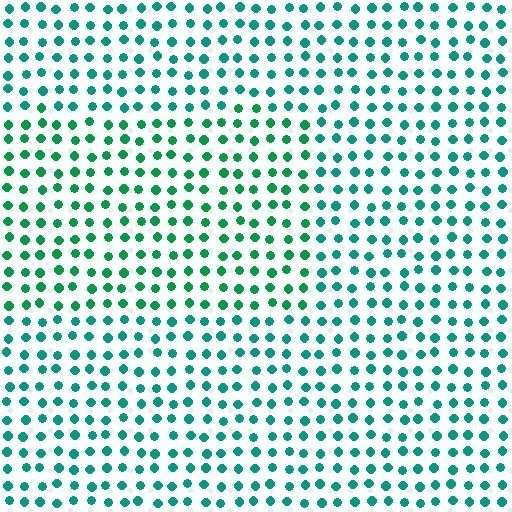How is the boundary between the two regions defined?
The boundary is defined purely by a slight shift in hue (about 25 degrees). Spacing, size, and orientation are identical on both sides.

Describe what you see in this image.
The image is filled with small teal elements in a uniform arrangement. A rectangle-shaped region is visible where the elements are tinted to a slightly different hue, forming a subtle color boundary.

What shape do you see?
I see a rectangle.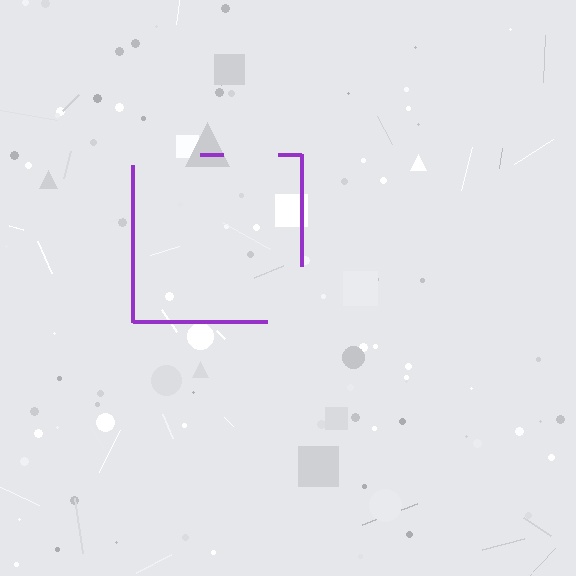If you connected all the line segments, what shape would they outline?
They would outline a square.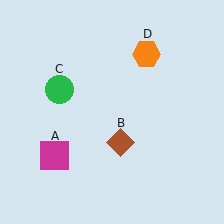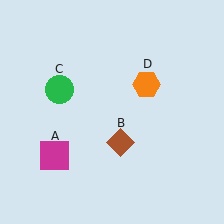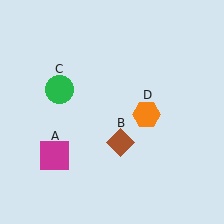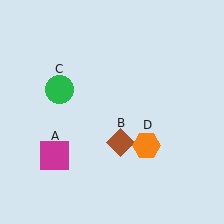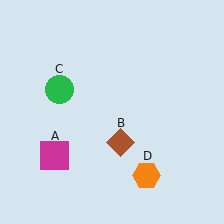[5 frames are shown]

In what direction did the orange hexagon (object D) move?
The orange hexagon (object D) moved down.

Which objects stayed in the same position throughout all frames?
Magenta square (object A) and brown diamond (object B) and green circle (object C) remained stationary.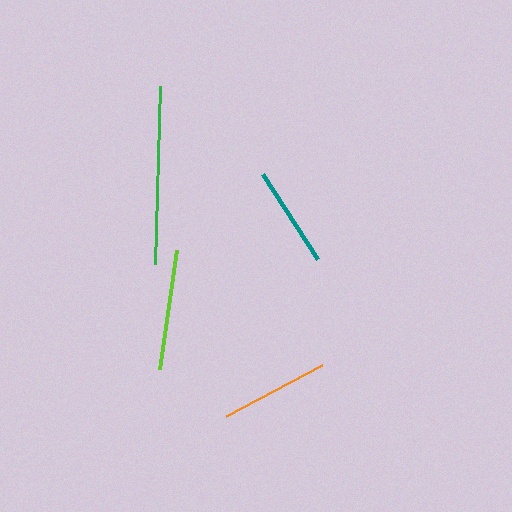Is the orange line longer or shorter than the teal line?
The orange line is longer than the teal line.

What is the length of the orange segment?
The orange segment is approximately 109 pixels long.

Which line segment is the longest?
The green line is the longest at approximately 178 pixels.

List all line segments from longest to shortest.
From longest to shortest: green, lime, orange, teal.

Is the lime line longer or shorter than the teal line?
The lime line is longer than the teal line.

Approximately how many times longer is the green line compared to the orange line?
The green line is approximately 1.6 times the length of the orange line.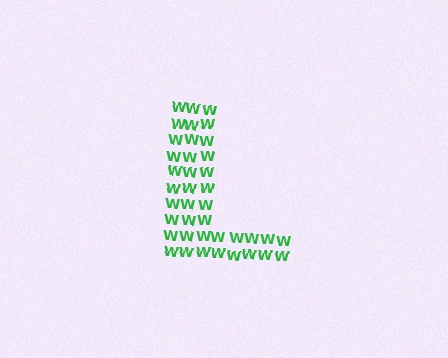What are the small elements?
The small elements are letter W's.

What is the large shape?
The large shape is the letter L.